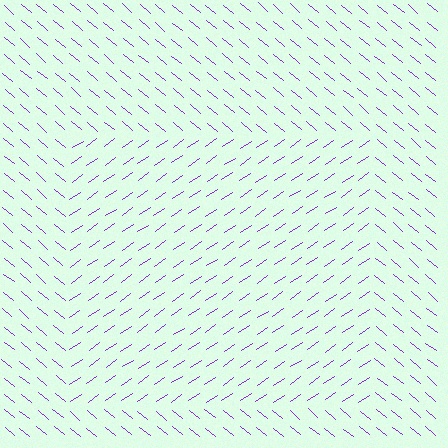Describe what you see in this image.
The image is filled with small purple line segments. A rectangle region in the image has lines oriented differently from the surrounding lines, creating a visible texture boundary.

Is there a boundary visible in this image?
Yes, there is a texture boundary formed by a change in line orientation.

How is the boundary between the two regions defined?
The boundary is defined purely by a change in line orientation (approximately 74 degrees difference). All lines are the same color and thickness.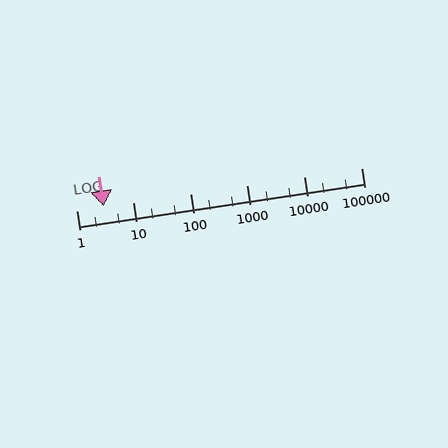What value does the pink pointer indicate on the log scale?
The pointer indicates approximately 3.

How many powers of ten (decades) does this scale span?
The scale spans 5 decades, from 1 to 100000.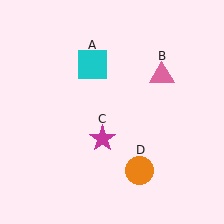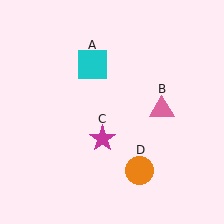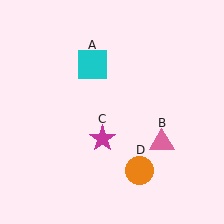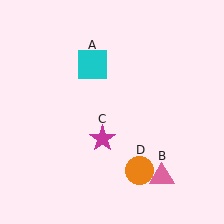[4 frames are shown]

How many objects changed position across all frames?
1 object changed position: pink triangle (object B).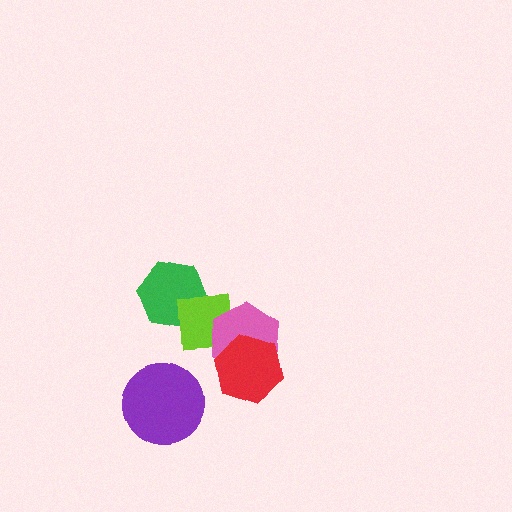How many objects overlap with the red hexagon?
2 objects overlap with the red hexagon.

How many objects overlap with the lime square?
3 objects overlap with the lime square.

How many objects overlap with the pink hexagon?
2 objects overlap with the pink hexagon.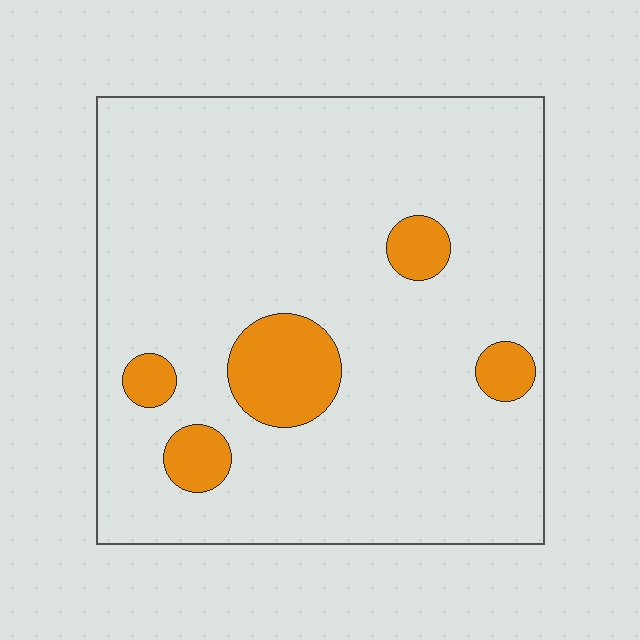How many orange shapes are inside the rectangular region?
5.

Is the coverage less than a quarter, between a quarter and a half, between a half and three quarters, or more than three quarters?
Less than a quarter.